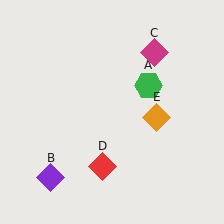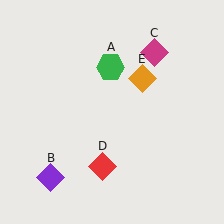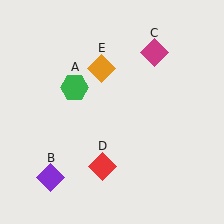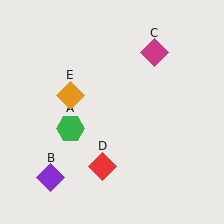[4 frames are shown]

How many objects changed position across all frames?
2 objects changed position: green hexagon (object A), orange diamond (object E).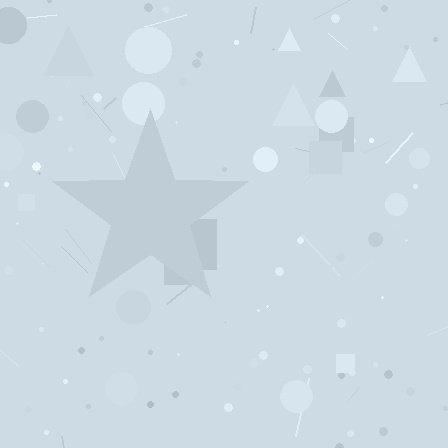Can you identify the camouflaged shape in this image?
The camouflaged shape is a star.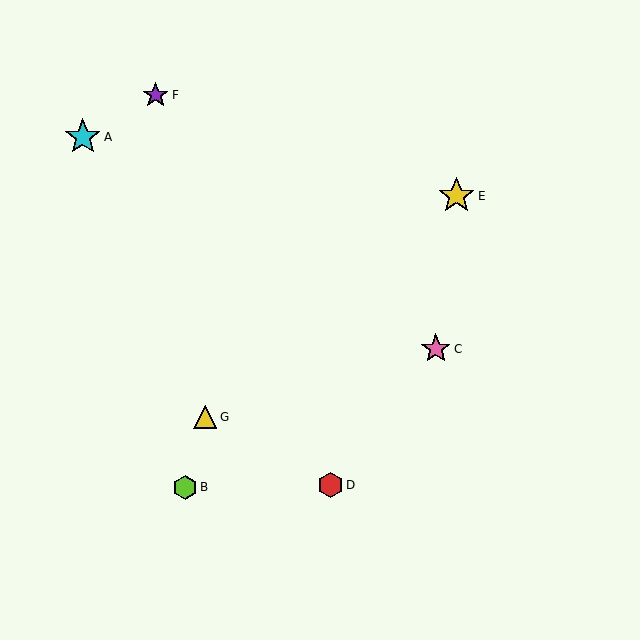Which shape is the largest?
The yellow star (labeled E) is the largest.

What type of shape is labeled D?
Shape D is a red hexagon.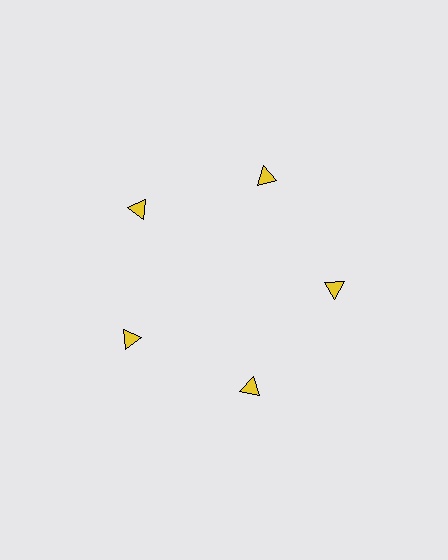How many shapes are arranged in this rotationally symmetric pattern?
There are 5 shapes, arranged in 5 groups of 1.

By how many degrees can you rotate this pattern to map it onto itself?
The pattern maps onto itself every 72 degrees of rotation.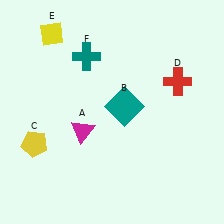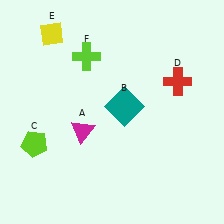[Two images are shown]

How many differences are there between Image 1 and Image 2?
There are 2 differences between the two images.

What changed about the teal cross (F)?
In Image 1, F is teal. In Image 2, it changed to lime.